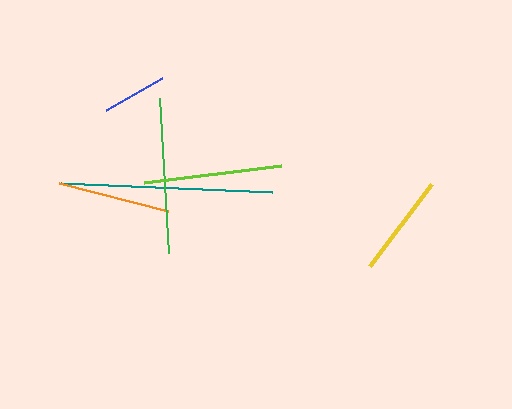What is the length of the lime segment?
The lime segment is approximately 137 pixels long.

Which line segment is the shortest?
The blue line is the shortest at approximately 65 pixels.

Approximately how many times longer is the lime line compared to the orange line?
The lime line is approximately 1.2 times the length of the orange line.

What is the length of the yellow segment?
The yellow segment is approximately 102 pixels long.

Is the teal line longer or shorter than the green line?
The teal line is longer than the green line.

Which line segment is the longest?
The teal line is the longest at approximately 212 pixels.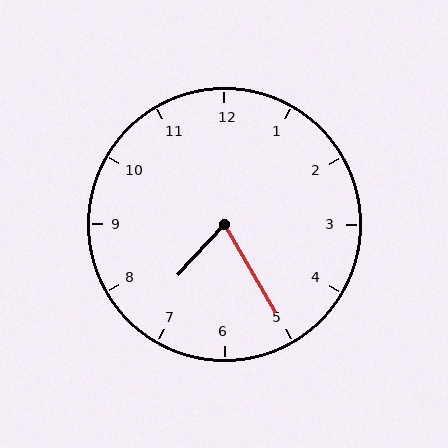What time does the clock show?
7:25.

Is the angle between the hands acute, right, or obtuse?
It is acute.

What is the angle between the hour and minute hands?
Approximately 72 degrees.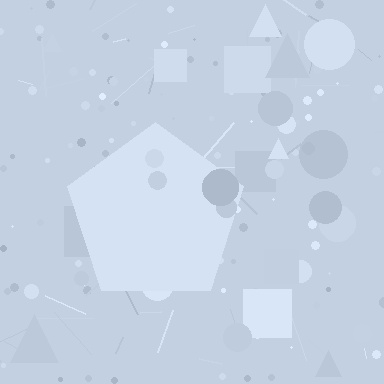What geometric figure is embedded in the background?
A pentagon is embedded in the background.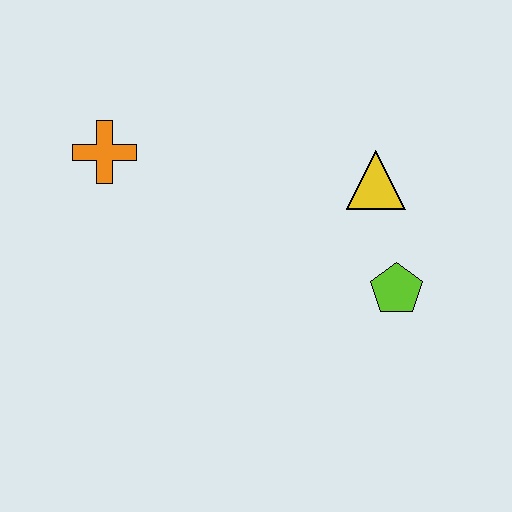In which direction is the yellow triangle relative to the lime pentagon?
The yellow triangle is above the lime pentagon.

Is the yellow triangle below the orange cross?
Yes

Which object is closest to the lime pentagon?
The yellow triangle is closest to the lime pentagon.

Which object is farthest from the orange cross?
The lime pentagon is farthest from the orange cross.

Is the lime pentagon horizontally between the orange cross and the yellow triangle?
No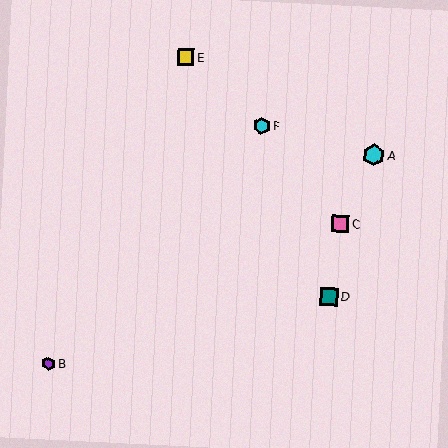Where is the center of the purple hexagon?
The center of the purple hexagon is at (48, 364).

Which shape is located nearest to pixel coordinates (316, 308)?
The teal square (labeled D) at (329, 297) is nearest to that location.